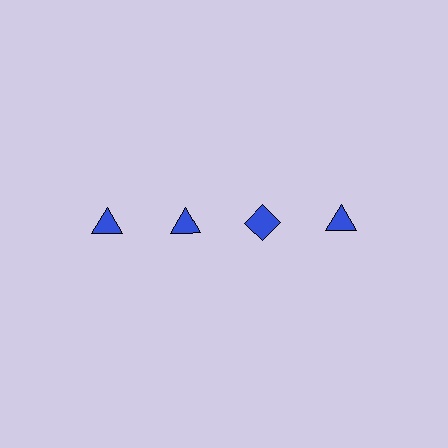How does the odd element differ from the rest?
It has a different shape: diamond instead of triangle.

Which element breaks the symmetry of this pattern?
The blue diamond in the top row, center column breaks the symmetry. All other shapes are blue triangles.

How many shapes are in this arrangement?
There are 4 shapes arranged in a grid pattern.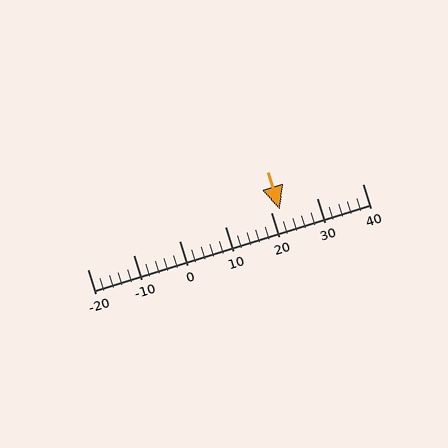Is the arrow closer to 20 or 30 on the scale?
The arrow is closer to 20.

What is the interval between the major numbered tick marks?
The major tick marks are spaced 10 units apart.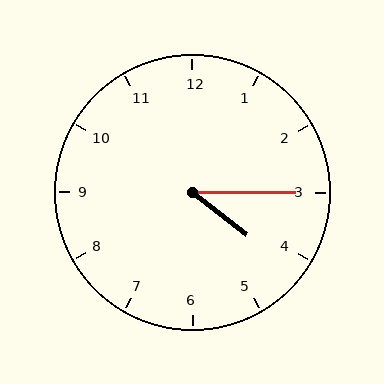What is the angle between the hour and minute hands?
Approximately 38 degrees.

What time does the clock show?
4:15.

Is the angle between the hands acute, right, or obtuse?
It is acute.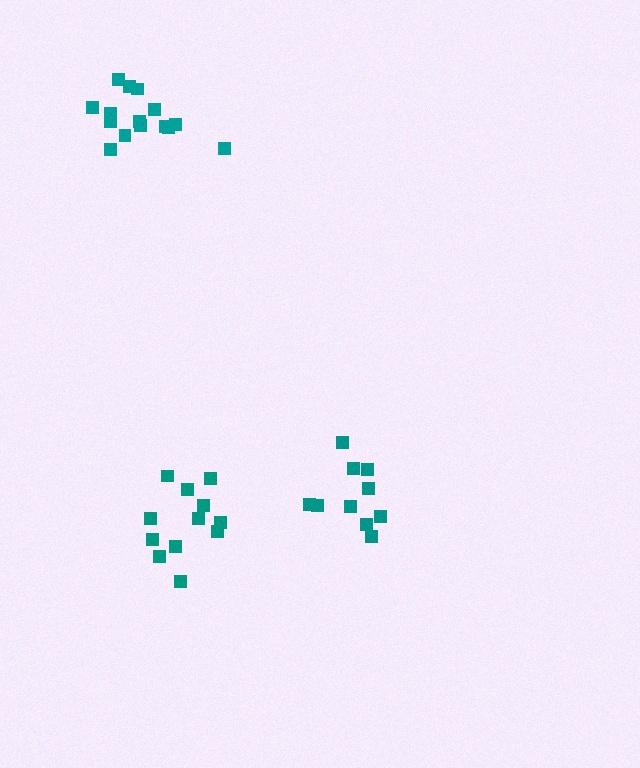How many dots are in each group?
Group 1: 10 dots, Group 2: 12 dots, Group 3: 15 dots (37 total).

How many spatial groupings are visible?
There are 3 spatial groupings.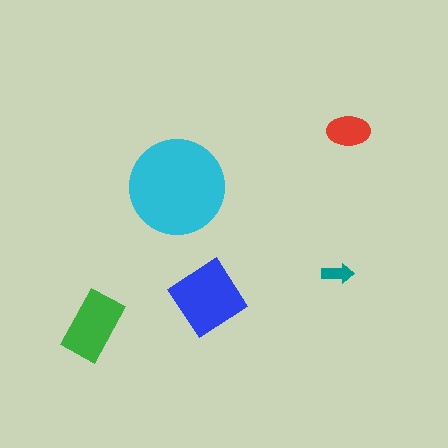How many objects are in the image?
There are 5 objects in the image.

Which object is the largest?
The cyan circle.